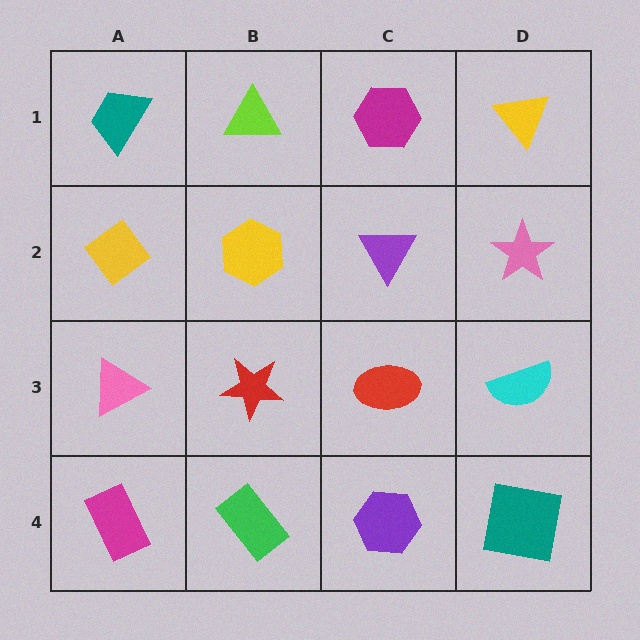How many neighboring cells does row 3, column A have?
3.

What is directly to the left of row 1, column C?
A lime triangle.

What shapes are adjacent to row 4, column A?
A pink triangle (row 3, column A), a green rectangle (row 4, column B).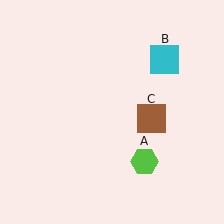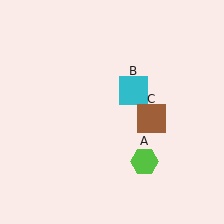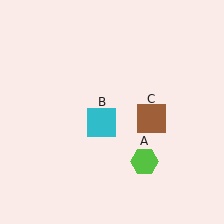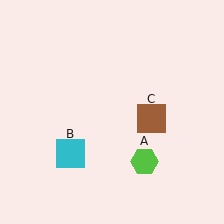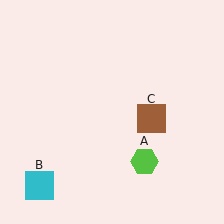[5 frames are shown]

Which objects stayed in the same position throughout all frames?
Lime hexagon (object A) and brown square (object C) remained stationary.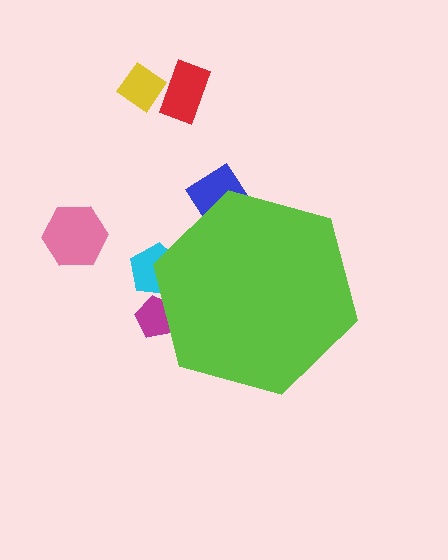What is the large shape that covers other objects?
A lime hexagon.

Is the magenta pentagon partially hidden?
Yes, the magenta pentagon is partially hidden behind the lime hexagon.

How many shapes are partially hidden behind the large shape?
3 shapes are partially hidden.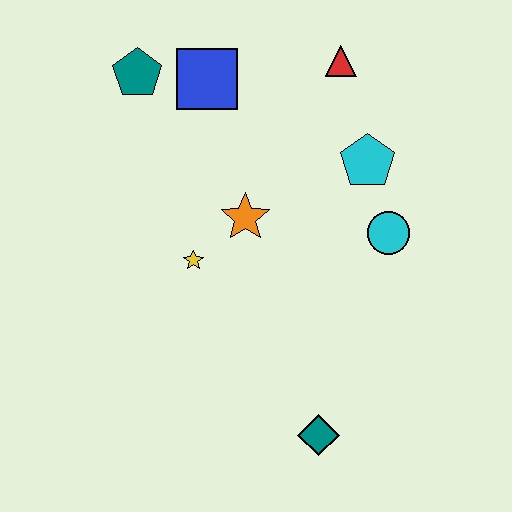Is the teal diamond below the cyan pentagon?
Yes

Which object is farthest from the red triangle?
The teal diamond is farthest from the red triangle.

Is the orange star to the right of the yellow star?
Yes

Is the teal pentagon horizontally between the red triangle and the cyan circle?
No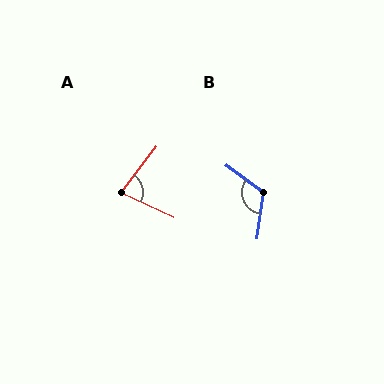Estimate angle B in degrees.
Approximately 118 degrees.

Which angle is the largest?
B, at approximately 118 degrees.